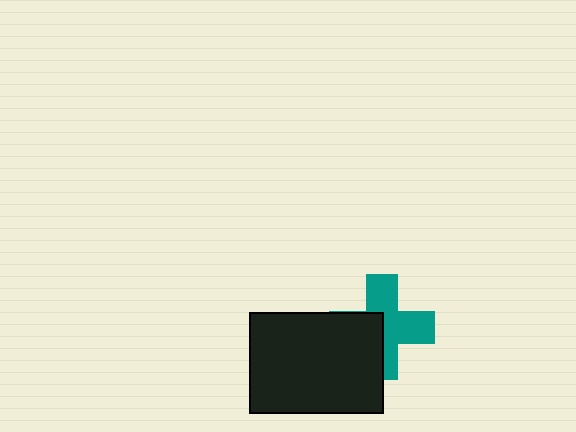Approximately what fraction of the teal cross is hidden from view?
Roughly 41% of the teal cross is hidden behind the black rectangle.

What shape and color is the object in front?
The object in front is a black rectangle.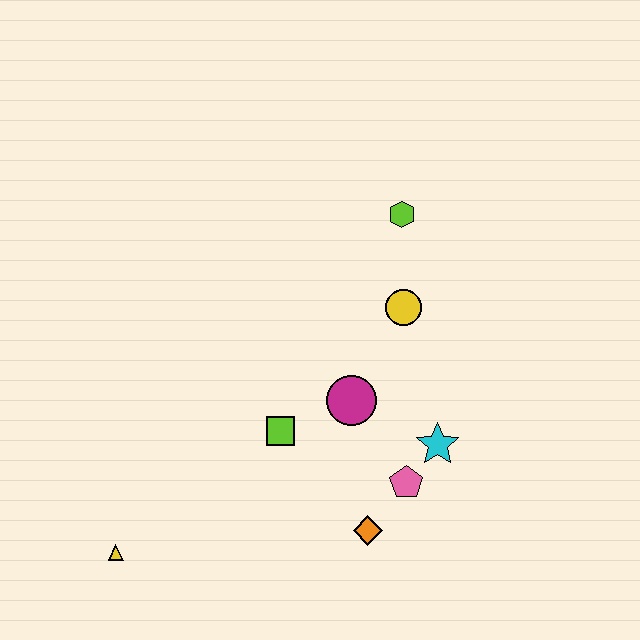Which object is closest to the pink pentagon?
The cyan star is closest to the pink pentagon.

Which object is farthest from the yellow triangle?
The lime hexagon is farthest from the yellow triangle.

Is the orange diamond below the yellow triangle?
No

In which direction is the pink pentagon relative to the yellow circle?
The pink pentagon is below the yellow circle.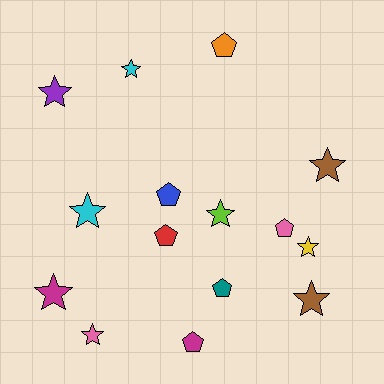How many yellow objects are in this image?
There is 1 yellow object.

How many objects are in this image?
There are 15 objects.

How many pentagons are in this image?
There are 6 pentagons.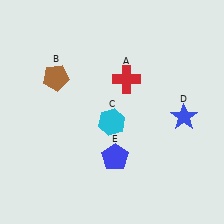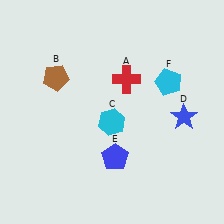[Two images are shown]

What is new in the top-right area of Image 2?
A cyan pentagon (F) was added in the top-right area of Image 2.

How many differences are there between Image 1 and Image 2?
There is 1 difference between the two images.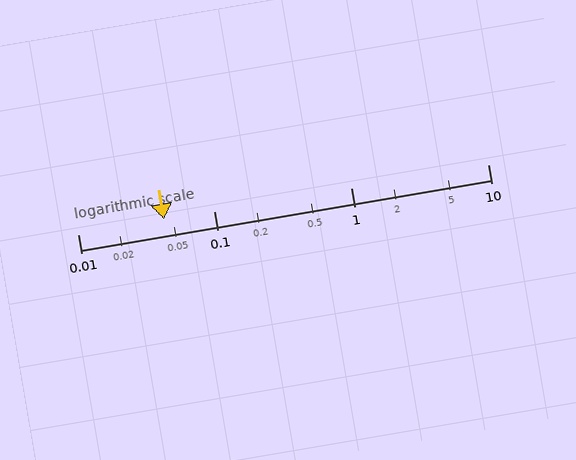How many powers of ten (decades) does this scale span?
The scale spans 3 decades, from 0.01 to 10.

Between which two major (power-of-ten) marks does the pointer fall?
The pointer is between 0.01 and 0.1.